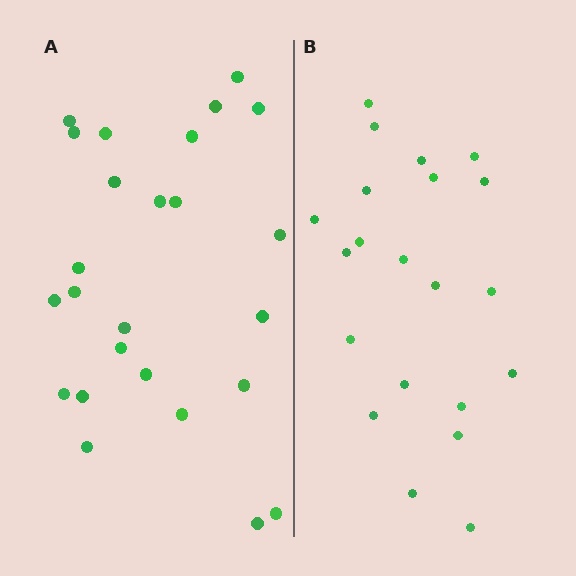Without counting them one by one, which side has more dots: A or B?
Region A (the left region) has more dots.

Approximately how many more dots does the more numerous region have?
Region A has about 4 more dots than region B.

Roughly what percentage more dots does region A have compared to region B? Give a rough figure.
About 20% more.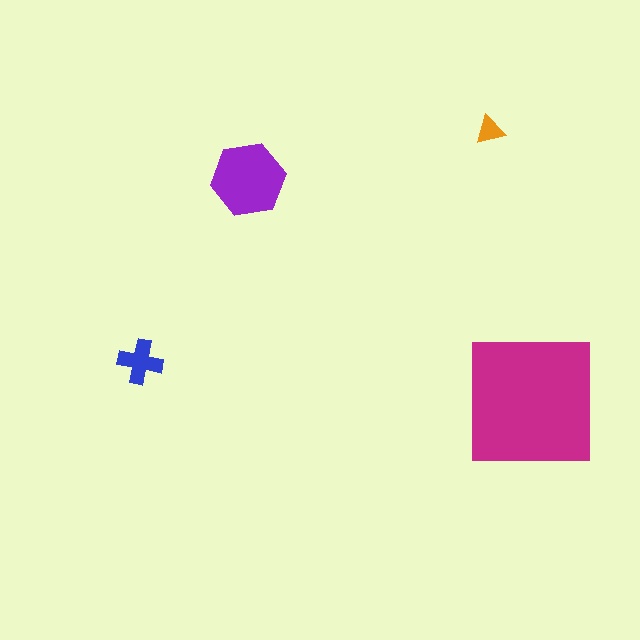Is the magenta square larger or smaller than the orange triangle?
Larger.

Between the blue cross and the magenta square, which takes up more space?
The magenta square.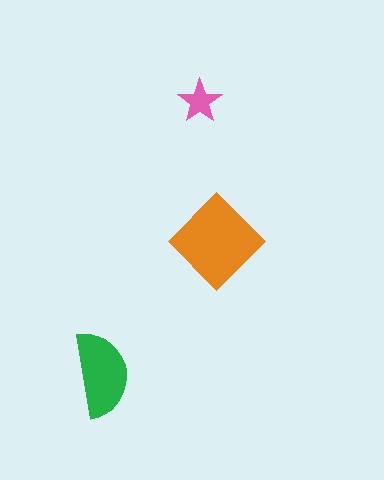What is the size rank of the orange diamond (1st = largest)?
1st.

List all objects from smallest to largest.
The pink star, the green semicircle, the orange diamond.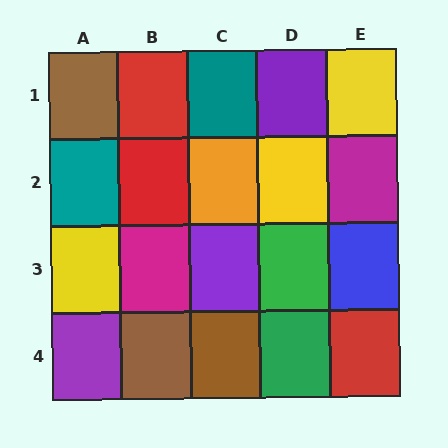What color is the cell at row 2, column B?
Red.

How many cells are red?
3 cells are red.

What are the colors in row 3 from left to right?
Yellow, magenta, purple, green, blue.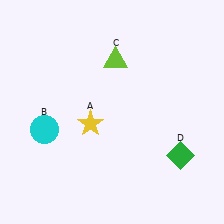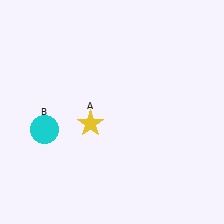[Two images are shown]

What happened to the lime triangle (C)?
The lime triangle (C) was removed in Image 2. It was in the top-right area of Image 1.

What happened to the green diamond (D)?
The green diamond (D) was removed in Image 2. It was in the bottom-right area of Image 1.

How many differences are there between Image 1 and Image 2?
There are 2 differences between the two images.